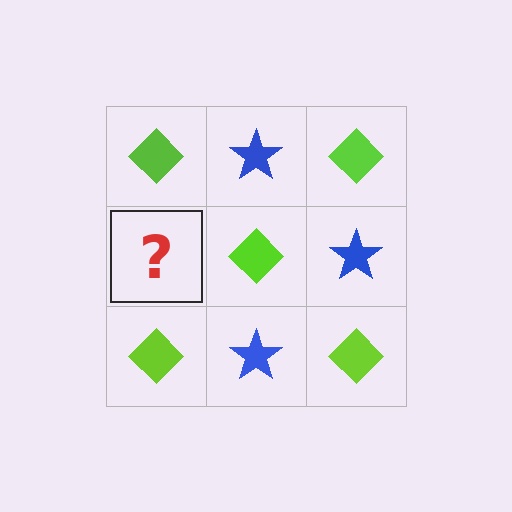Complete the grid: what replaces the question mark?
The question mark should be replaced with a blue star.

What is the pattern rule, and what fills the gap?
The rule is that it alternates lime diamond and blue star in a checkerboard pattern. The gap should be filled with a blue star.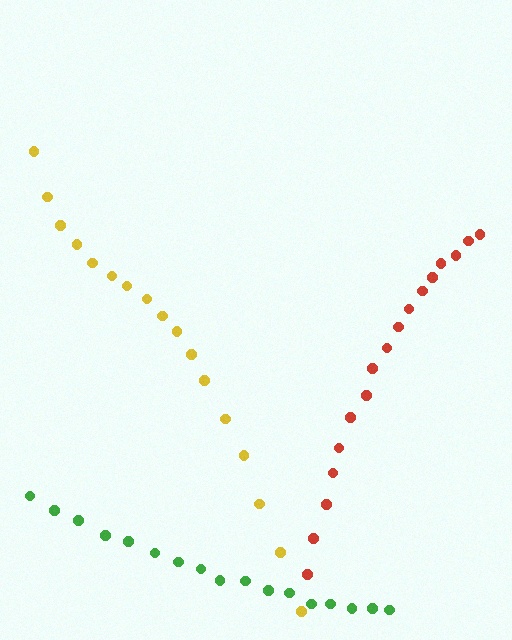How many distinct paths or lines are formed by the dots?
There are 3 distinct paths.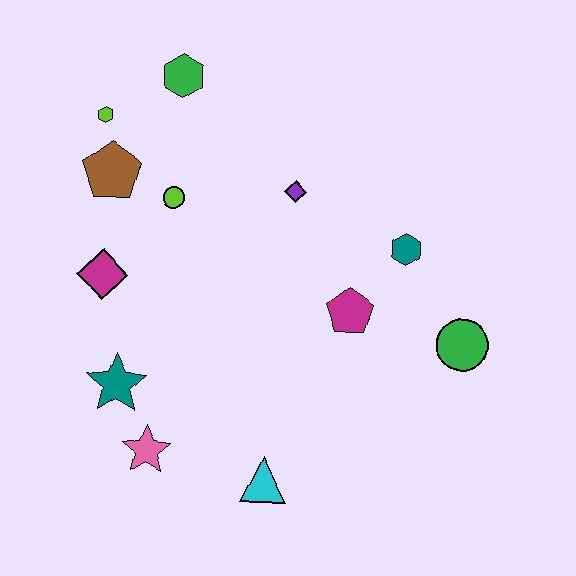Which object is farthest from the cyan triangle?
The green hexagon is farthest from the cyan triangle.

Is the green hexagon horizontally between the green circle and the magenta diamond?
Yes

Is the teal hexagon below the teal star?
No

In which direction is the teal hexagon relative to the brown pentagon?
The teal hexagon is to the right of the brown pentagon.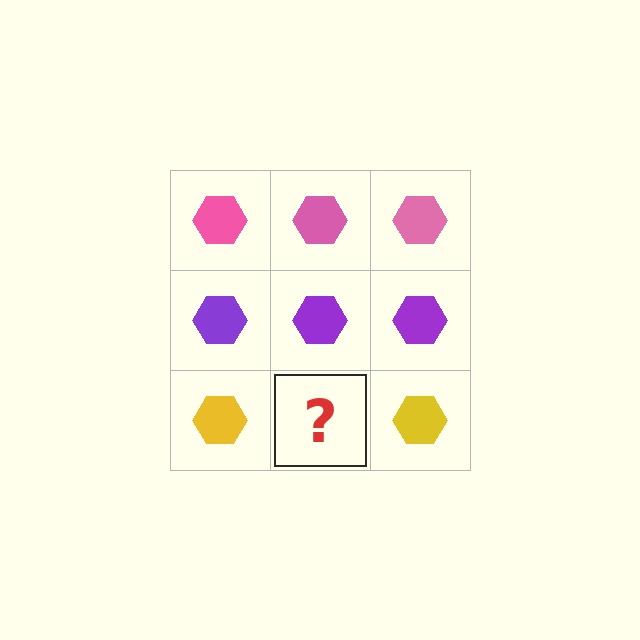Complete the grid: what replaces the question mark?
The question mark should be replaced with a yellow hexagon.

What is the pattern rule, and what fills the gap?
The rule is that each row has a consistent color. The gap should be filled with a yellow hexagon.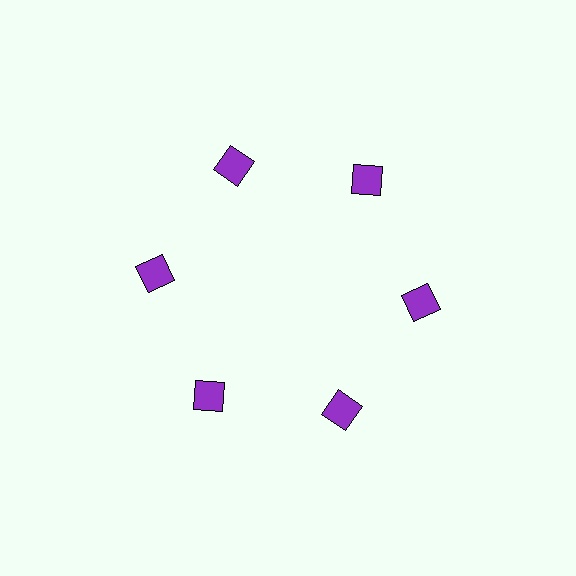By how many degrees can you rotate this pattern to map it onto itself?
The pattern maps onto itself every 60 degrees of rotation.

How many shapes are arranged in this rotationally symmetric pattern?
There are 6 shapes, arranged in 6 groups of 1.